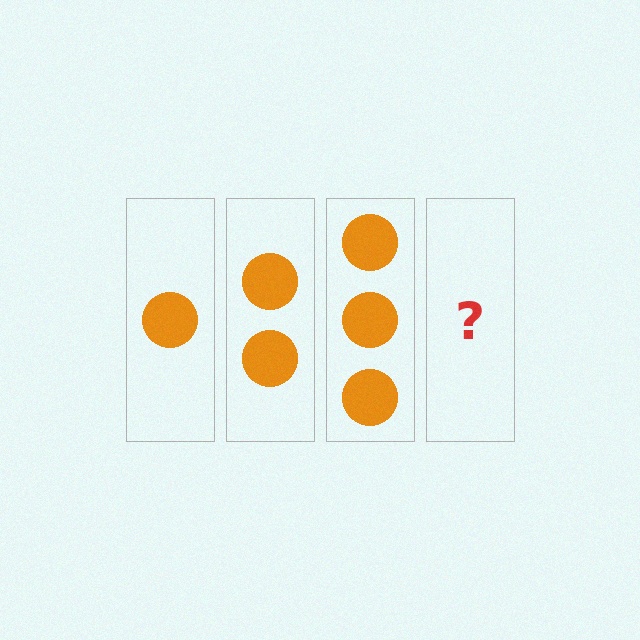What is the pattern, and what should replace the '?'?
The pattern is that each step adds one more circle. The '?' should be 4 circles.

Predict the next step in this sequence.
The next step is 4 circles.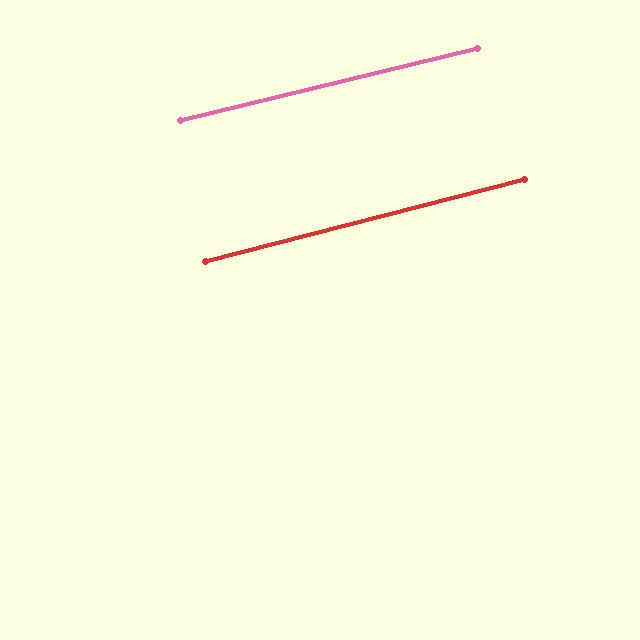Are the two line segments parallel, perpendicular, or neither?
Parallel — their directions differ by only 0.8°.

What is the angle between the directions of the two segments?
Approximately 1 degree.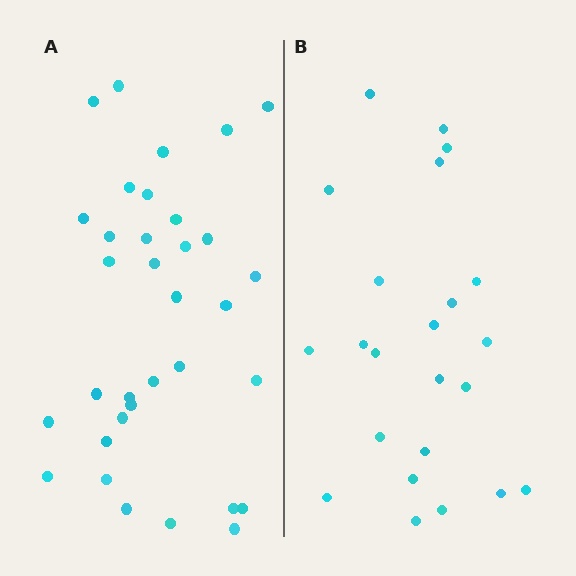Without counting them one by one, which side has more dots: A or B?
Region A (the left region) has more dots.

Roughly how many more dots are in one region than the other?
Region A has roughly 12 or so more dots than region B.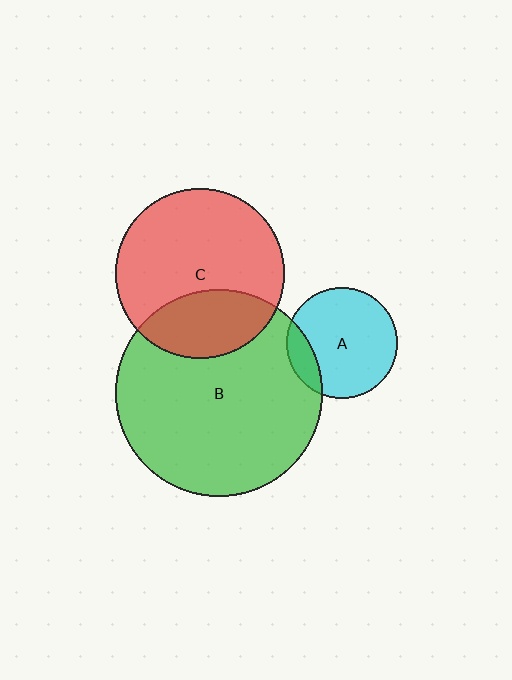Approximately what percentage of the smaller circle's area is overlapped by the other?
Approximately 30%.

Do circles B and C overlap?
Yes.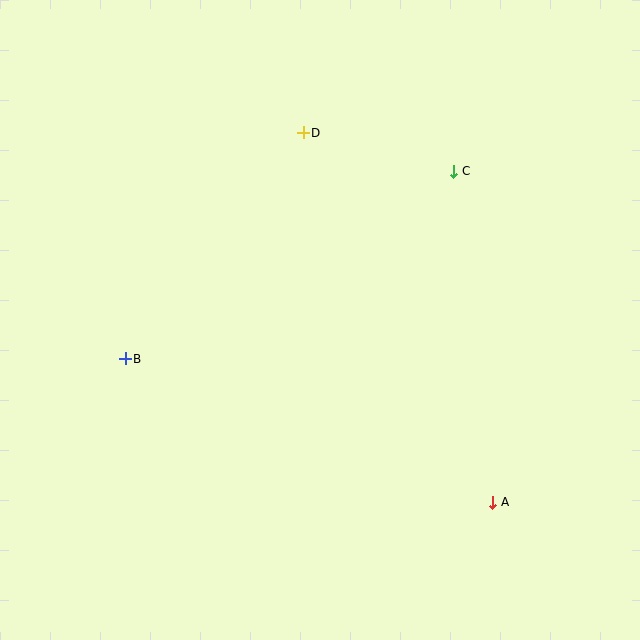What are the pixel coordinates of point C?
Point C is at (454, 171).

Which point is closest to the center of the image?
Point D at (303, 133) is closest to the center.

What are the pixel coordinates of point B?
Point B is at (125, 359).